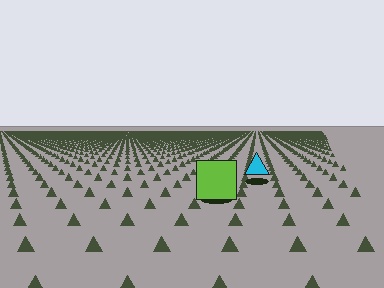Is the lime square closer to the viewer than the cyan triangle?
Yes. The lime square is closer — you can tell from the texture gradient: the ground texture is coarser near it.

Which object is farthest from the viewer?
The cyan triangle is farthest from the viewer. It appears smaller and the ground texture around it is denser.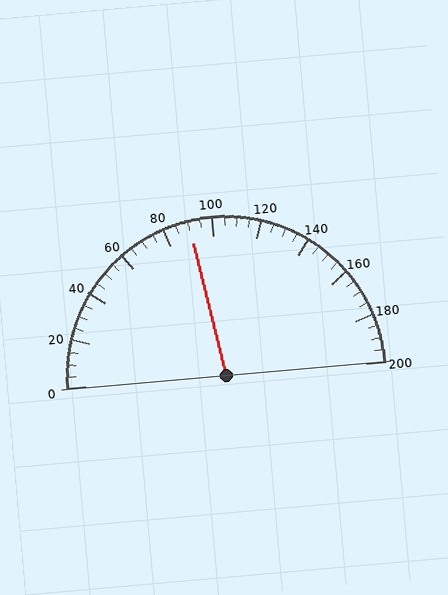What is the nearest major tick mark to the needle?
The nearest major tick mark is 80.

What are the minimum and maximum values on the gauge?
The gauge ranges from 0 to 200.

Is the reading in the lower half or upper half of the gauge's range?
The reading is in the lower half of the range (0 to 200).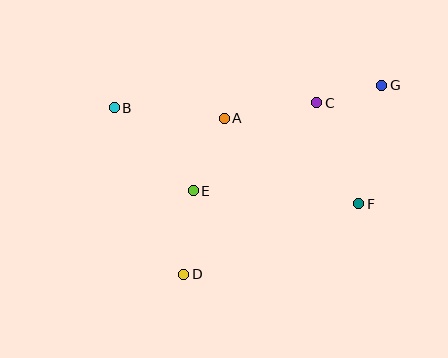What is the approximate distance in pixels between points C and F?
The distance between C and F is approximately 109 pixels.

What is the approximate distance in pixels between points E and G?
The distance between E and G is approximately 216 pixels.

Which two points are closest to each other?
Points C and G are closest to each other.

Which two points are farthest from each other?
Points D and G are farthest from each other.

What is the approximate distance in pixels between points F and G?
The distance between F and G is approximately 120 pixels.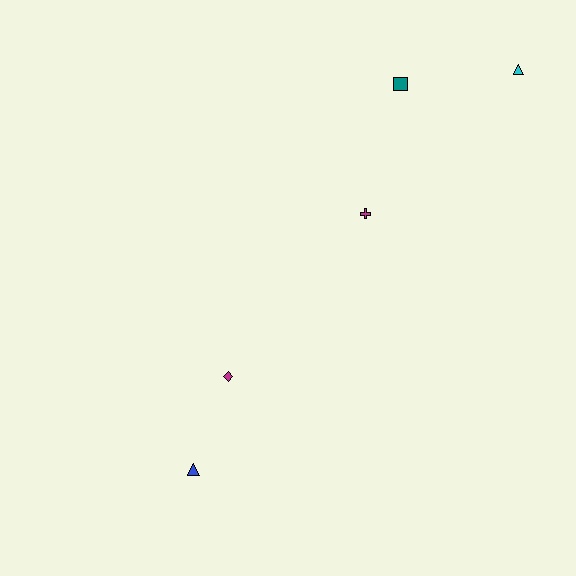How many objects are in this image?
There are 5 objects.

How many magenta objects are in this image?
There are 2 magenta objects.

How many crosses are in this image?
There is 1 cross.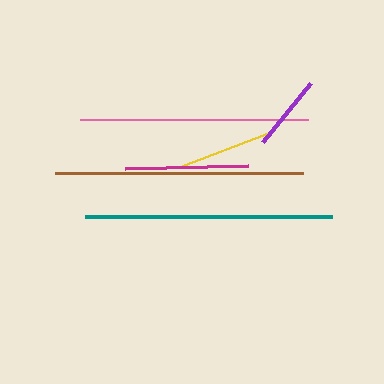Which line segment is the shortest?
The purple line is the shortest at approximately 76 pixels.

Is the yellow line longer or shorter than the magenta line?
The magenta line is longer than the yellow line.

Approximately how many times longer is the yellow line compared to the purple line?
The yellow line is approximately 1.3 times the length of the purple line.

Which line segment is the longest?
The brown line is the longest at approximately 249 pixels.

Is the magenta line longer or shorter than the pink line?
The pink line is longer than the magenta line.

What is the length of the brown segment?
The brown segment is approximately 249 pixels long.